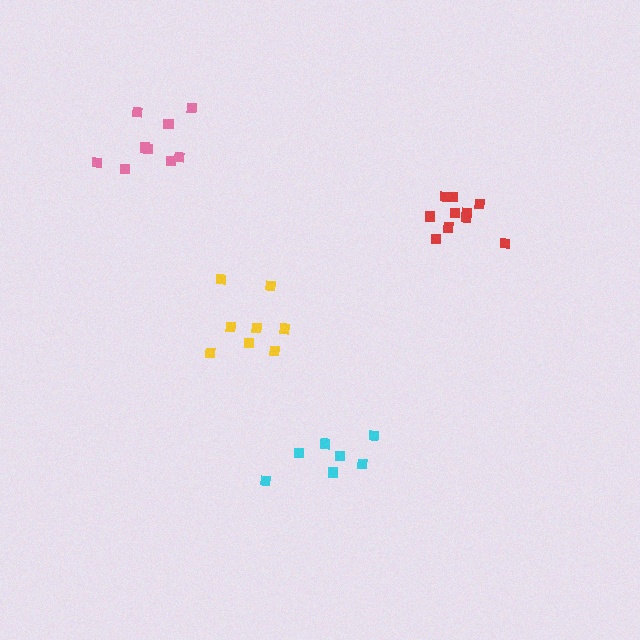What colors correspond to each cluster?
The clusters are colored: pink, yellow, cyan, red.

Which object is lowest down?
The cyan cluster is bottommost.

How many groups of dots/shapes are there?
There are 4 groups.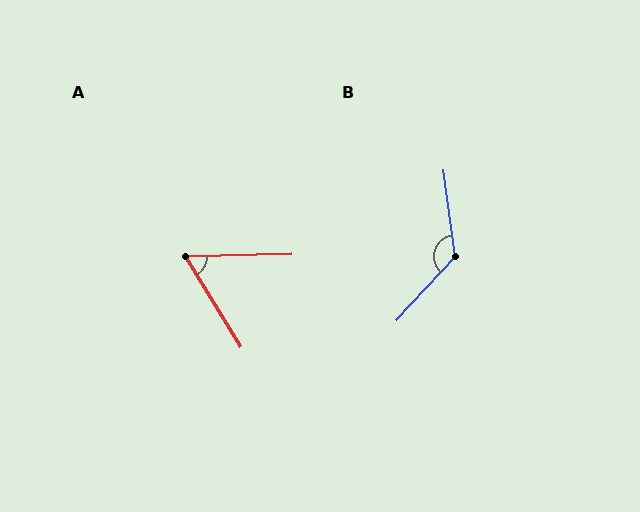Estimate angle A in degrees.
Approximately 60 degrees.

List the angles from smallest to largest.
A (60°), B (130°).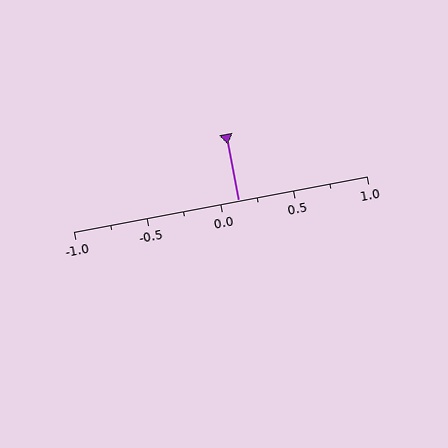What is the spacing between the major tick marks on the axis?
The major ticks are spaced 0.5 apart.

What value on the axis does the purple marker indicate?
The marker indicates approximately 0.12.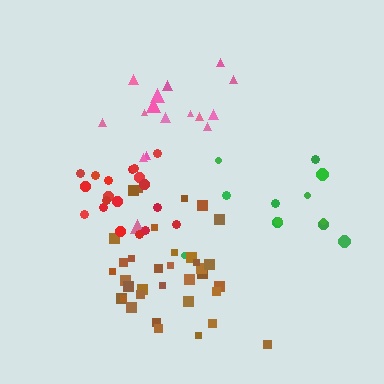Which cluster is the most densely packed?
Red.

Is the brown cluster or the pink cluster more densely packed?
Brown.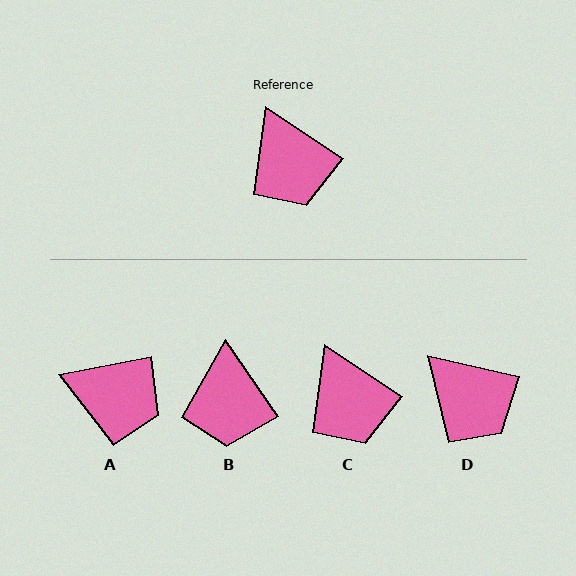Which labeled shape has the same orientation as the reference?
C.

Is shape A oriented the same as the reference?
No, it is off by about 45 degrees.